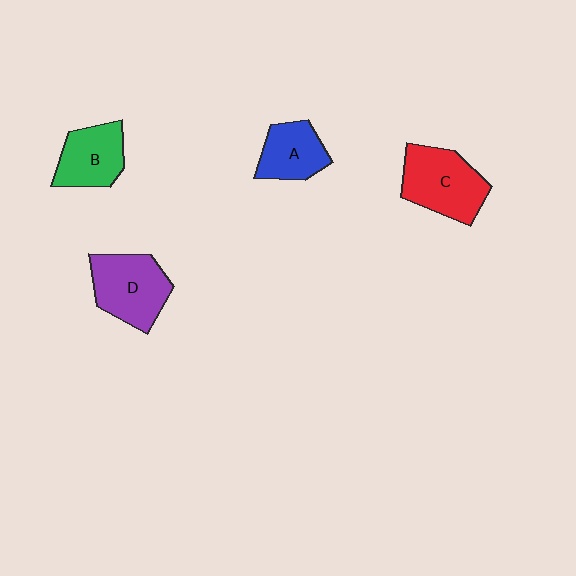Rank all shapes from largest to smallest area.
From largest to smallest: C (red), D (purple), B (green), A (blue).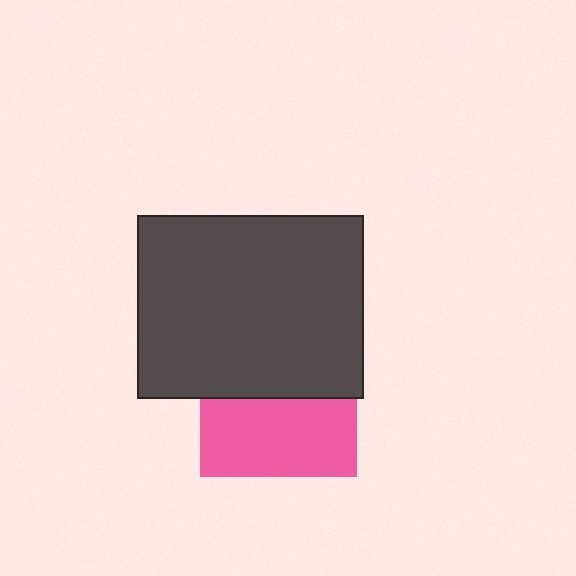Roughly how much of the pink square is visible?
About half of it is visible (roughly 49%).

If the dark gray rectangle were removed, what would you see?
You would see the complete pink square.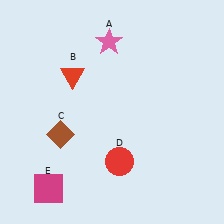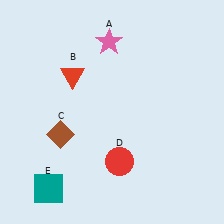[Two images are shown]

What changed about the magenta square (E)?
In Image 1, E is magenta. In Image 2, it changed to teal.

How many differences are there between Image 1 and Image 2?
There is 1 difference between the two images.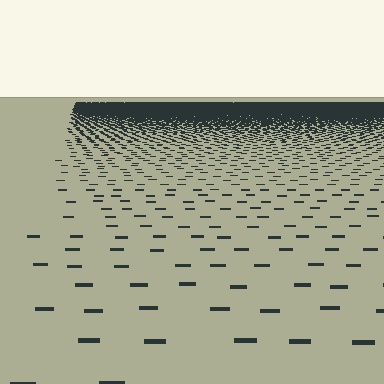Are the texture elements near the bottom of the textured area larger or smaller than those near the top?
Larger. Near the bottom, elements are closer to the viewer and appear at a bigger on-screen size.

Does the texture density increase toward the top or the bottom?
Density increases toward the top.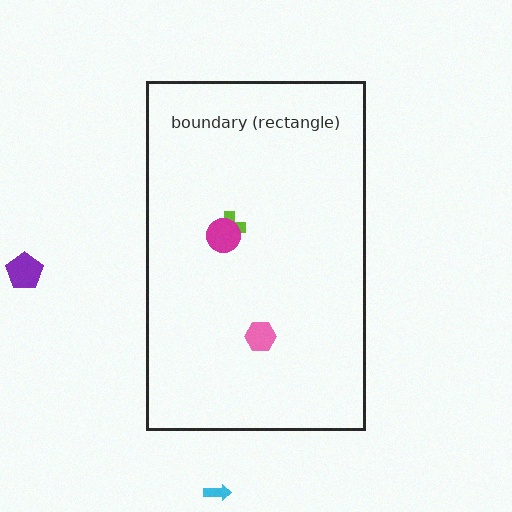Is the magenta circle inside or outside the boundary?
Inside.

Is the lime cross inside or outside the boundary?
Inside.